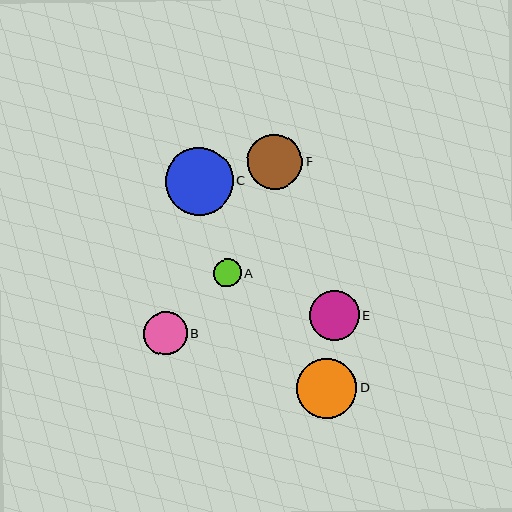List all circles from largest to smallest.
From largest to smallest: C, D, F, E, B, A.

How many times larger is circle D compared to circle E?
Circle D is approximately 1.2 times the size of circle E.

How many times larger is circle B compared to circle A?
Circle B is approximately 1.6 times the size of circle A.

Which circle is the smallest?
Circle A is the smallest with a size of approximately 28 pixels.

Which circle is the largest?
Circle C is the largest with a size of approximately 68 pixels.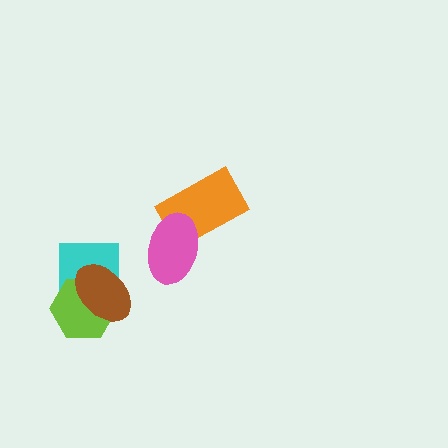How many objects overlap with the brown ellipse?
2 objects overlap with the brown ellipse.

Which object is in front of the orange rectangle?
The pink ellipse is in front of the orange rectangle.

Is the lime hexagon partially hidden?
Yes, it is partially covered by another shape.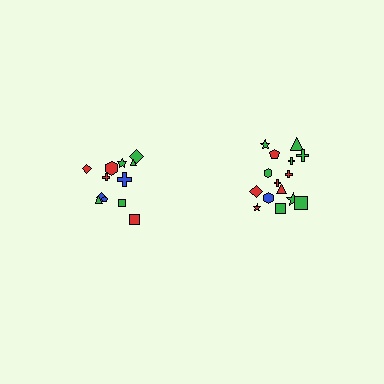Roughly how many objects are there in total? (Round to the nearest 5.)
Roughly 25 objects in total.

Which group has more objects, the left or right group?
The right group.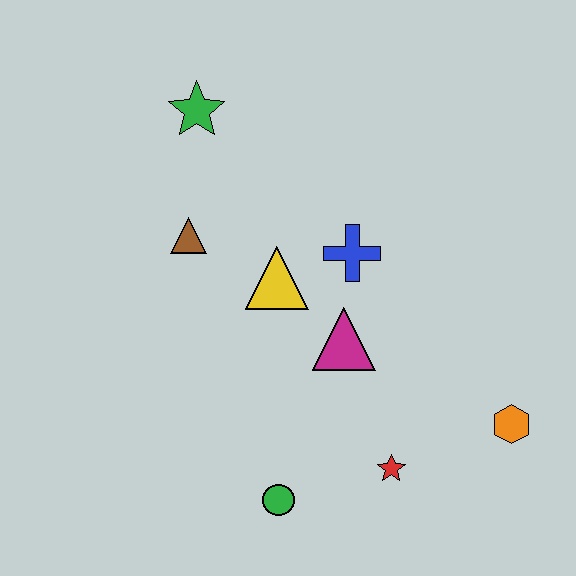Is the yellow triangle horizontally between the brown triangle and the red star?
Yes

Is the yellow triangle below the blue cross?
Yes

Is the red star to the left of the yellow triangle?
No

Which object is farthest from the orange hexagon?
The green star is farthest from the orange hexagon.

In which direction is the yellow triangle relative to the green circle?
The yellow triangle is above the green circle.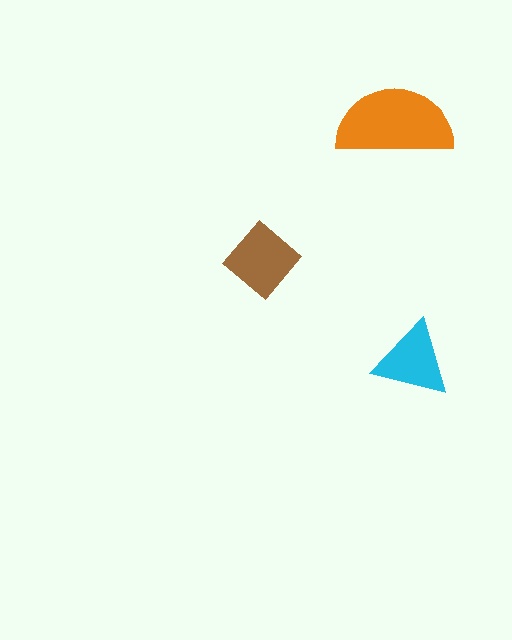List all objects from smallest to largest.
The cyan triangle, the brown diamond, the orange semicircle.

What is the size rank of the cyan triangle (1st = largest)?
3rd.